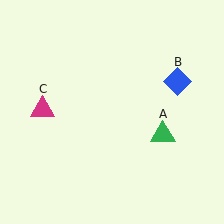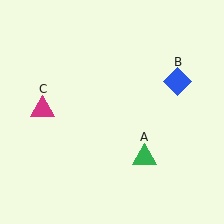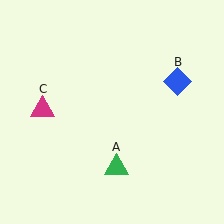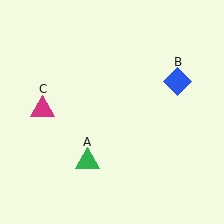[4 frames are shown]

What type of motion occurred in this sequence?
The green triangle (object A) rotated clockwise around the center of the scene.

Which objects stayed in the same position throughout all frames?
Blue diamond (object B) and magenta triangle (object C) remained stationary.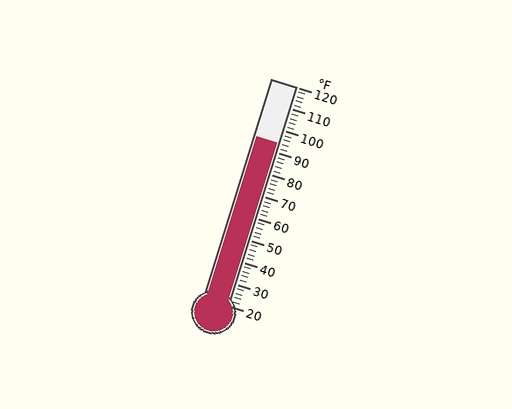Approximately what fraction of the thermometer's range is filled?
The thermometer is filled to approximately 75% of its range.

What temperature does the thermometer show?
The thermometer shows approximately 94°F.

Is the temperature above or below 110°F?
The temperature is below 110°F.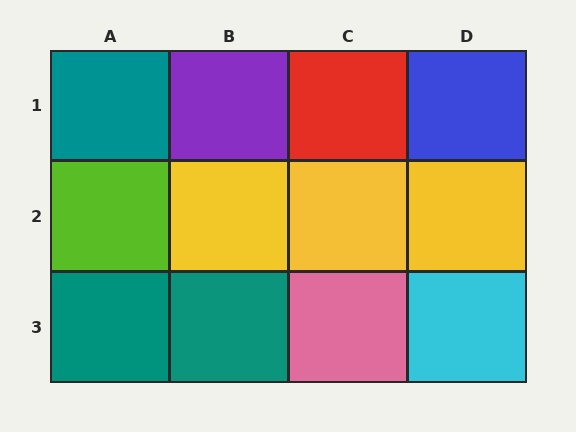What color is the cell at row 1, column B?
Purple.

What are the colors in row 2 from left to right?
Lime, yellow, yellow, yellow.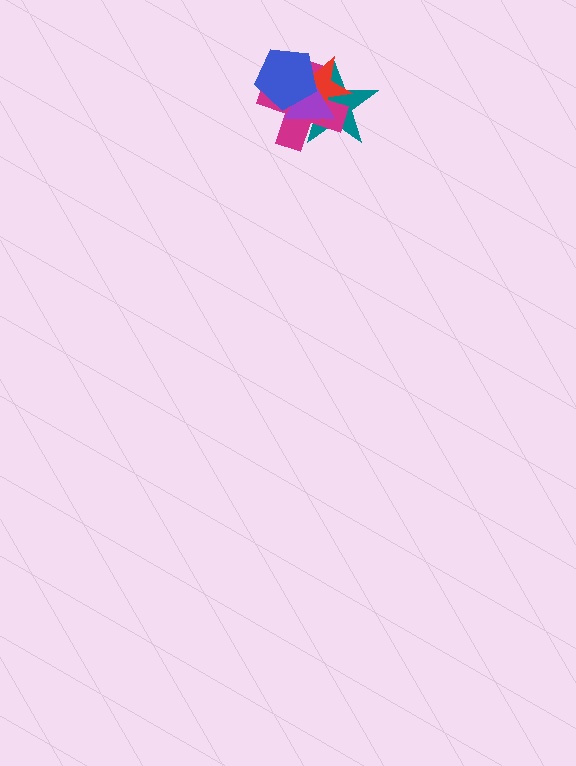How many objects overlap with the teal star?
4 objects overlap with the teal star.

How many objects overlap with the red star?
4 objects overlap with the red star.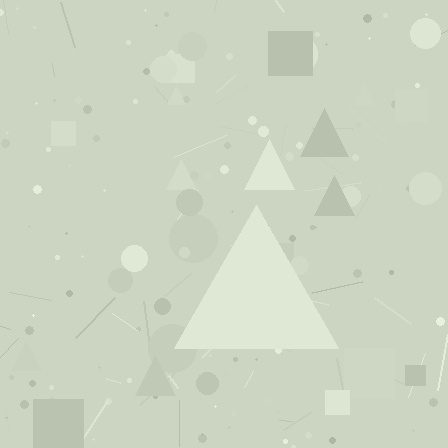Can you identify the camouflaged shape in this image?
The camouflaged shape is a triangle.